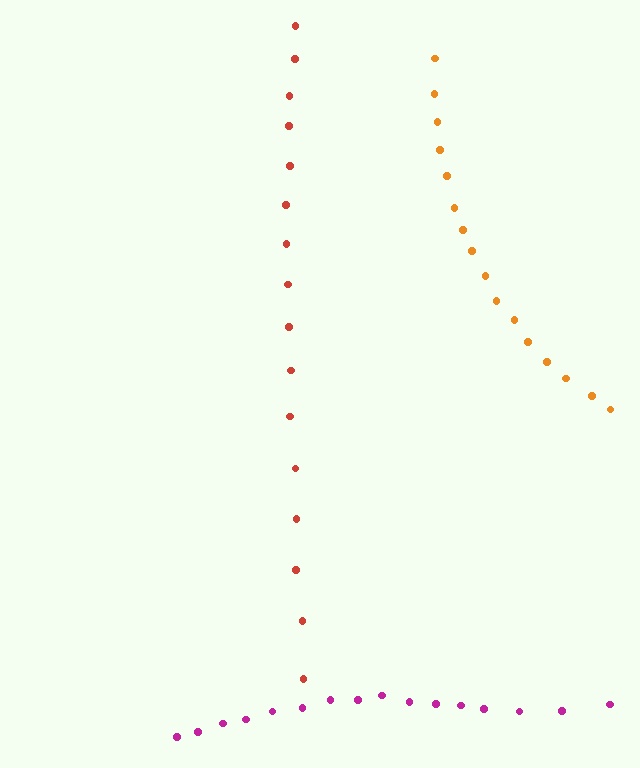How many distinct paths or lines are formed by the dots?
There are 3 distinct paths.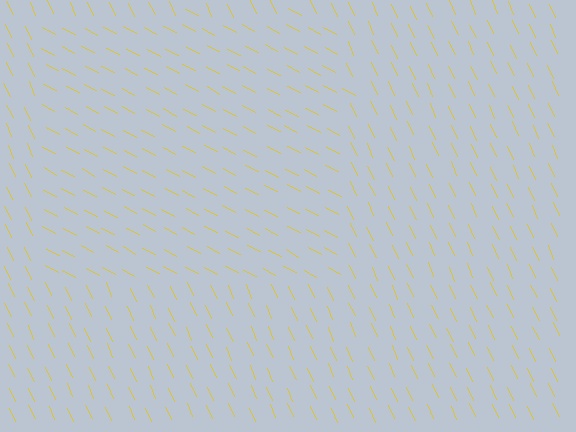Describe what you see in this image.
The image is filled with small yellow line segments. A rectangle region in the image has lines oriented differently from the surrounding lines, creating a visible texture boundary.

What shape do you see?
I see a rectangle.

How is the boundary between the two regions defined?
The boundary is defined purely by a change in line orientation (approximately 38 degrees difference). All lines are the same color and thickness.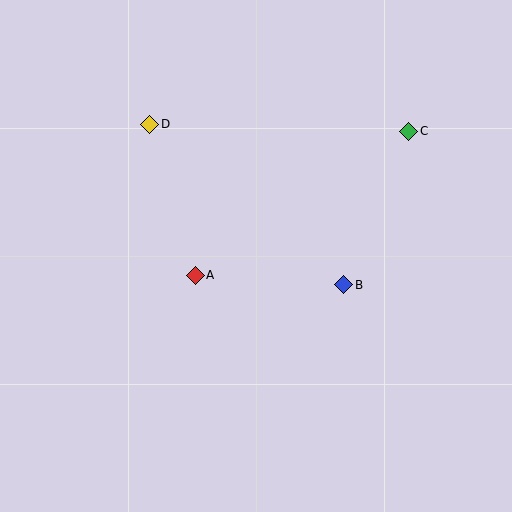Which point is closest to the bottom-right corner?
Point B is closest to the bottom-right corner.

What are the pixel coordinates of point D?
Point D is at (150, 124).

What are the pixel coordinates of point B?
Point B is at (344, 285).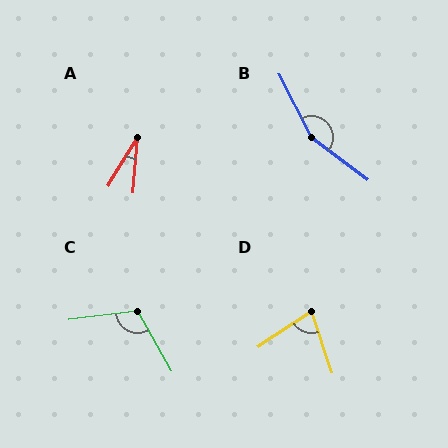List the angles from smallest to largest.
A (26°), D (75°), C (112°), B (154°).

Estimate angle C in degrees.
Approximately 112 degrees.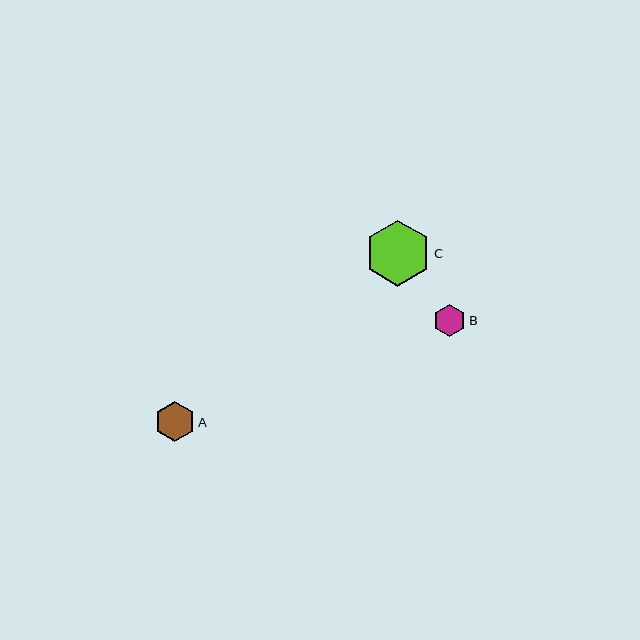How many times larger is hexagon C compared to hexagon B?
Hexagon C is approximately 2.0 times the size of hexagon B.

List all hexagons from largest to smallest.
From largest to smallest: C, A, B.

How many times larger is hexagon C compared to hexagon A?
Hexagon C is approximately 1.7 times the size of hexagon A.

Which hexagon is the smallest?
Hexagon B is the smallest with a size of approximately 33 pixels.